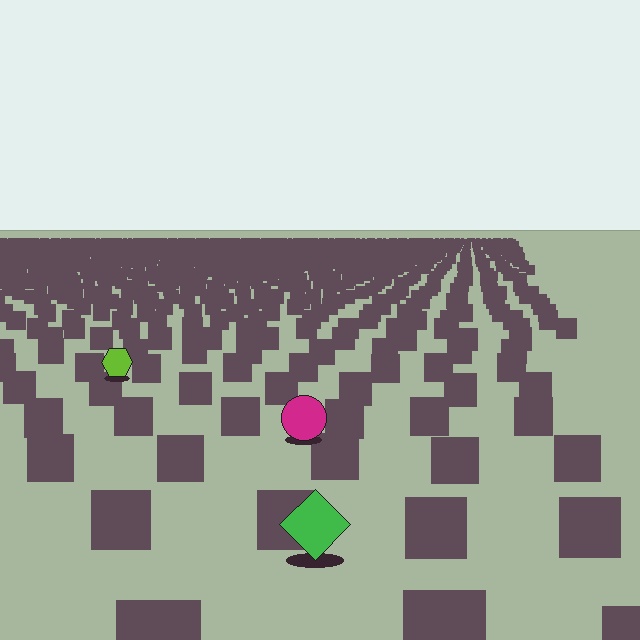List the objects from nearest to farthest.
From nearest to farthest: the green diamond, the magenta circle, the lime hexagon.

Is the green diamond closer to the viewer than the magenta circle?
Yes. The green diamond is closer — you can tell from the texture gradient: the ground texture is coarser near it.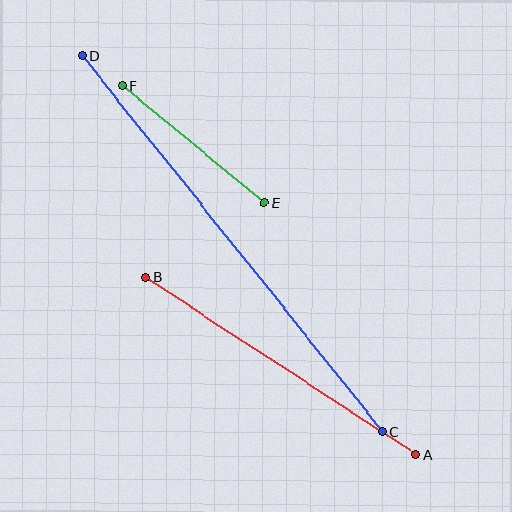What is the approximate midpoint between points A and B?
The midpoint is at approximately (281, 366) pixels.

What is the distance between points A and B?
The distance is approximately 324 pixels.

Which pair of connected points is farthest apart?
Points C and D are farthest apart.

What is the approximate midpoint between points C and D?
The midpoint is at approximately (232, 244) pixels.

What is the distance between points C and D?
The distance is approximately 481 pixels.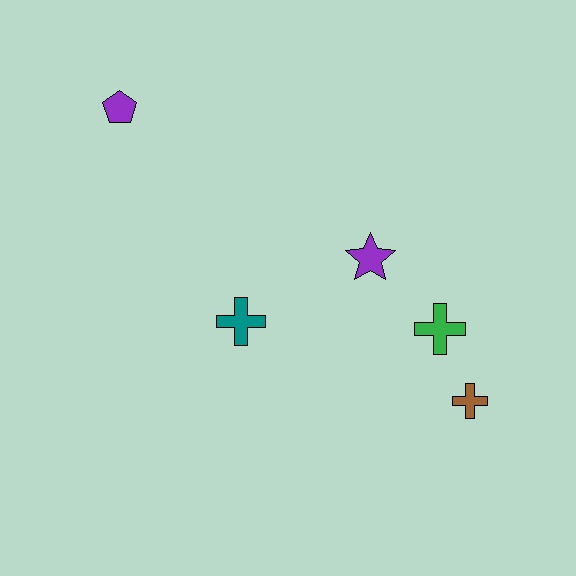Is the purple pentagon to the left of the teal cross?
Yes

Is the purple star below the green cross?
No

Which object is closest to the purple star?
The green cross is closest to the purple star.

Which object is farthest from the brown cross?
The purple pentagon is farthest from the brown cross.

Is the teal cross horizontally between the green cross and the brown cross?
No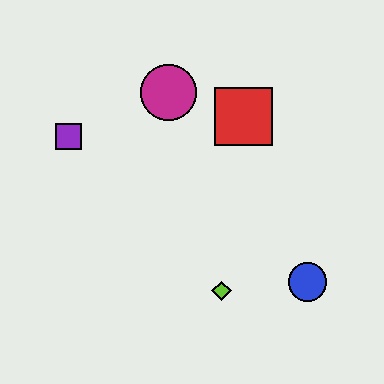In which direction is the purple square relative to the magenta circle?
The purple square is to the left of the magenta circle.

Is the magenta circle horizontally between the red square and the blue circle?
No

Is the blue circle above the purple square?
No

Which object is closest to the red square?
The magenta circle is closest to the red square.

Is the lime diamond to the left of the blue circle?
Yes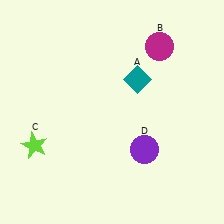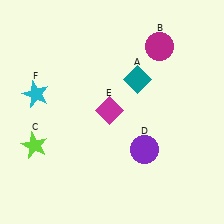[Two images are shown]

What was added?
A magenta diamond (E), a cyan star (F) were added in Image 2.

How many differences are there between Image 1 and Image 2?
There are 2 differences between the two images.